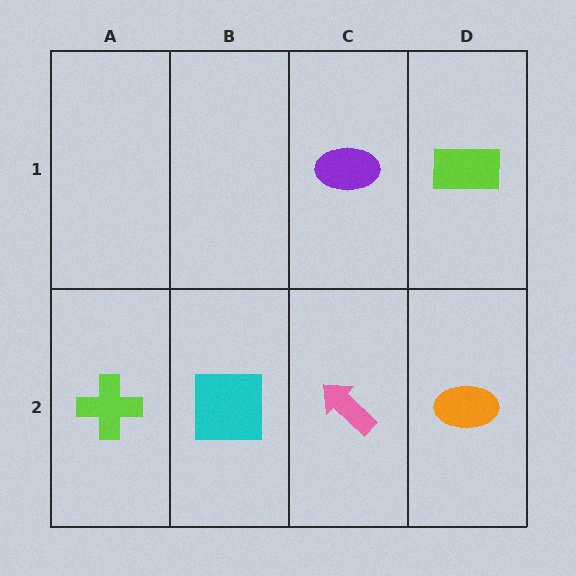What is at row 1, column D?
A lime rectangle.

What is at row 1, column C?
A purple ellipse.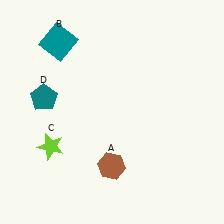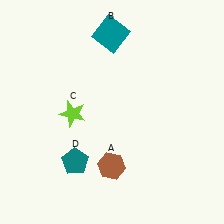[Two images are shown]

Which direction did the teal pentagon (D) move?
The teal pentagon (D) moved down.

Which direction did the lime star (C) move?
The lime star (C) moved up.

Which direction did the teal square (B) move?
The teal square (B) moved right.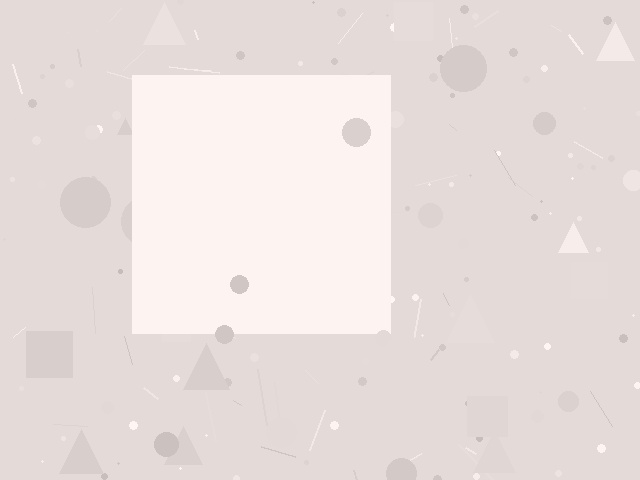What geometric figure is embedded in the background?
A square is embedded in the background.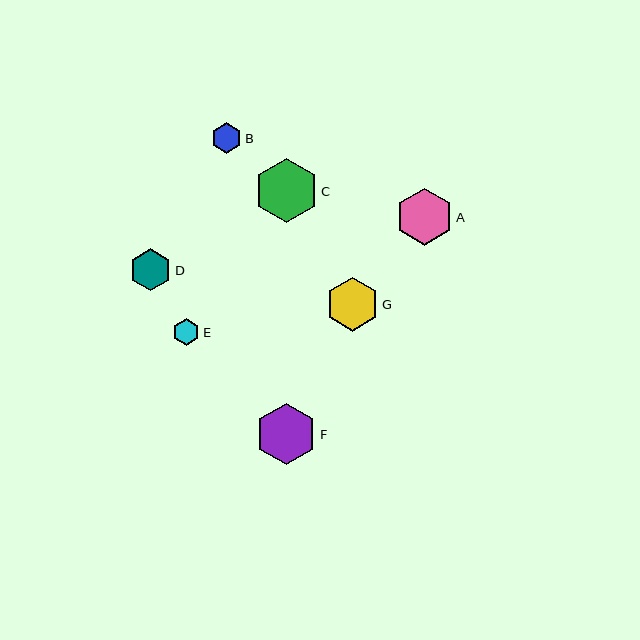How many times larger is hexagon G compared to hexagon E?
Hexagon G is approximately 2.0 times the size of hexagon E.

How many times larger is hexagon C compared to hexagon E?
Hexagon C is approximately 2.4 times the size of hexagon E.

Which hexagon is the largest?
Hexagon C is the largest with a size of approximately 64 pixels.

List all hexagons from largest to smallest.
From largest to smallest: C, F, A, G, D, B, E.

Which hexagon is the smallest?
Hexagon E is the smallest with a size of approximately 27 pixels.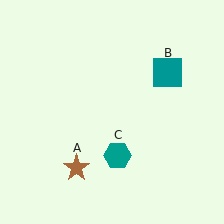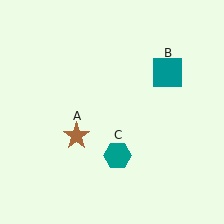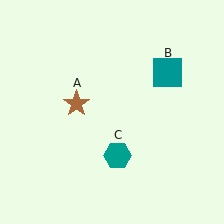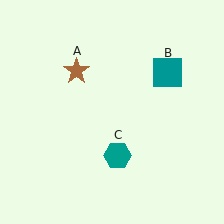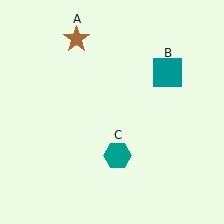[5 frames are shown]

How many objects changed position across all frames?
1 object changed position: brown star (object A).